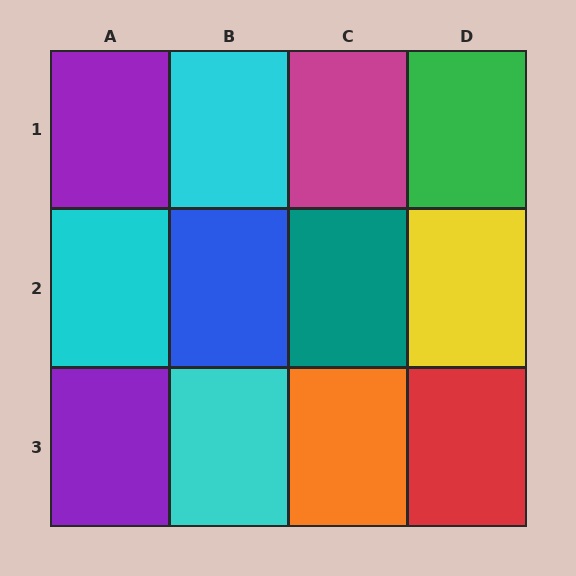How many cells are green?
1 cell is green.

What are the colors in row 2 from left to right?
Cyan, blue, teal, yellow.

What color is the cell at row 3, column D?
Red.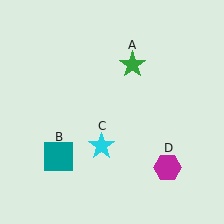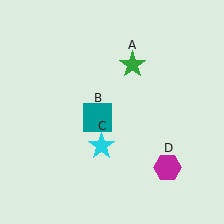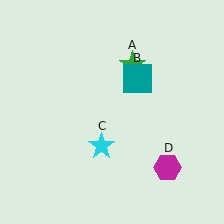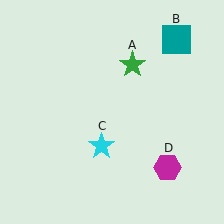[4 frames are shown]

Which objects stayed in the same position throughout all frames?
Green star (object A) and cyan star (object C) and magenta hexagon (object D) remained stationary.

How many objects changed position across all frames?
1 object changed position: teal square (object B).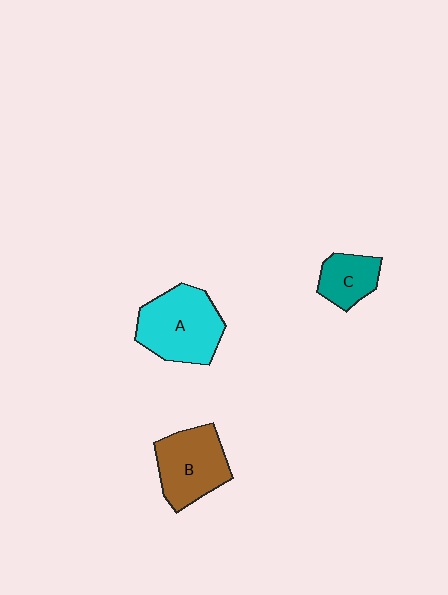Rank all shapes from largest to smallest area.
From largest to smallest: A (cyan), B (brown), C (teal).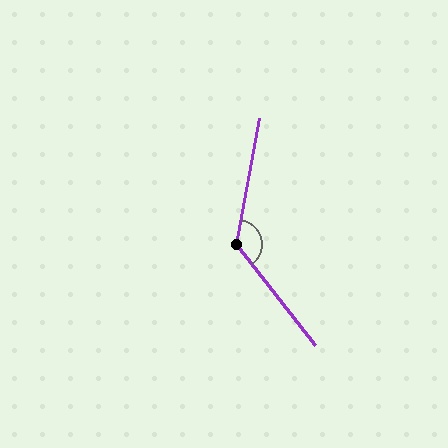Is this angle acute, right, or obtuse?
It is obtuse.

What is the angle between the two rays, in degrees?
Approximately 132 degrees.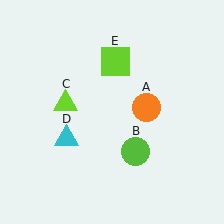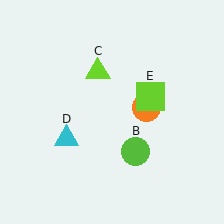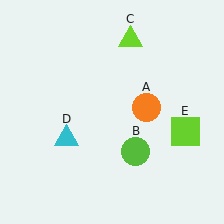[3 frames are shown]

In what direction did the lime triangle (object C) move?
The lime triangle (object C) moved up and to the right.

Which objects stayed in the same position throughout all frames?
Orange circle (object A) and lime circle (object B) and cyan triangle (object D) remained stationary.